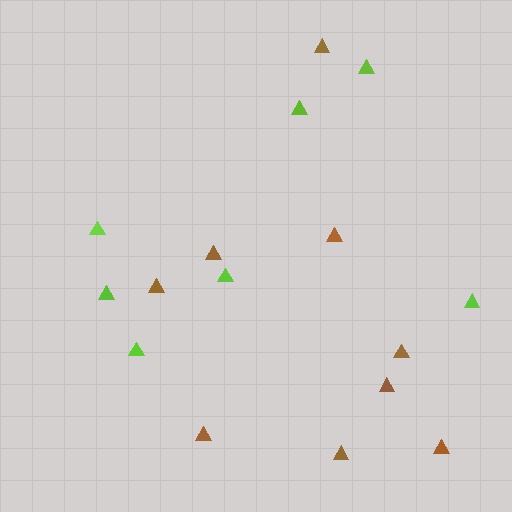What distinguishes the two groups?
There are 2 groups: one group of brown triangles (9) and one group of lime triangles (7).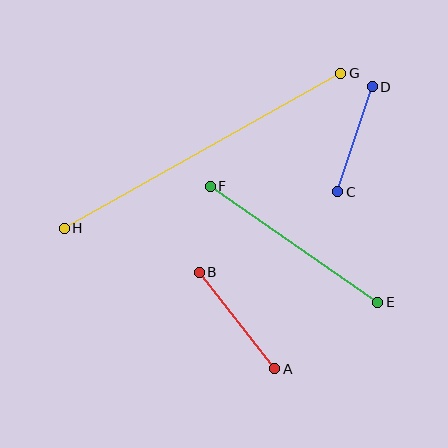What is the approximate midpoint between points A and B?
The midpoint is at approximately (237, 321) pixels.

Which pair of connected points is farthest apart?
Points G and H are farthest apart.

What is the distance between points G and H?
The distance is approximately 317 pixels.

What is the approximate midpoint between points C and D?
The midpoint is at approximately (355, 139) pixels.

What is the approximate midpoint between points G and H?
The midpoint is at approximately (202, 151) pixels.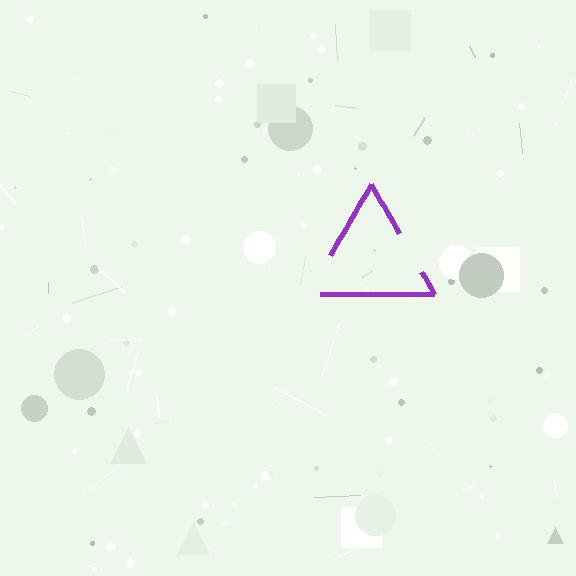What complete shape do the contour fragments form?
The contour fragments form a triangle.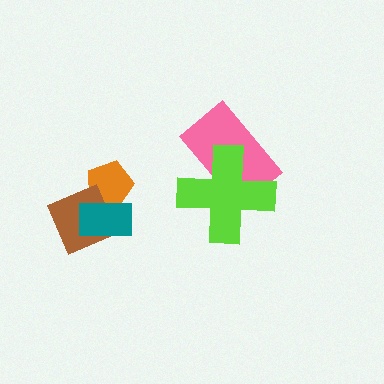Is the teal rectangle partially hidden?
No, no other shape covers it.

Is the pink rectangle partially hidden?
Yes, it is partially covered by another shape.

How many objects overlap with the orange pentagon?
2 objects overlap with the orange pentagon.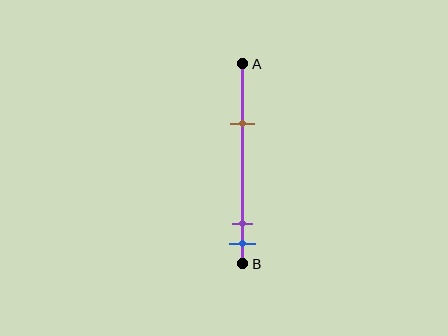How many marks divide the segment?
There are 3 marks dividing the segment.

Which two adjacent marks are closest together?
The purple and blue marks are the closest adjacent pair.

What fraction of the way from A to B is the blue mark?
The blue mark is approximately 90% (0.9) of the way from A to B.